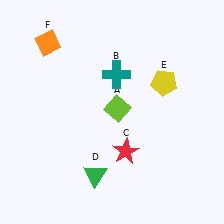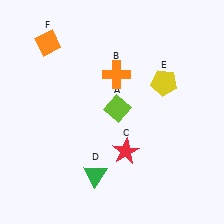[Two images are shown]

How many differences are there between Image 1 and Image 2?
There is 1 difference between the two images.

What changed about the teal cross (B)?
In Image 1, B is teal. In Image 2, it changed to orange.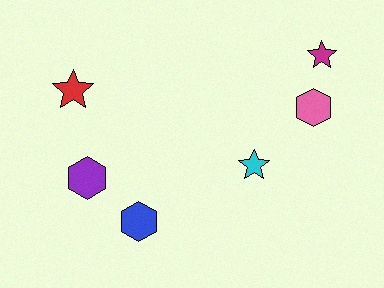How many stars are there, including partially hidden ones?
There are 3 stars.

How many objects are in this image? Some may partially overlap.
There are 6 objects.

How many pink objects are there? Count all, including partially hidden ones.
There is 1 pink object.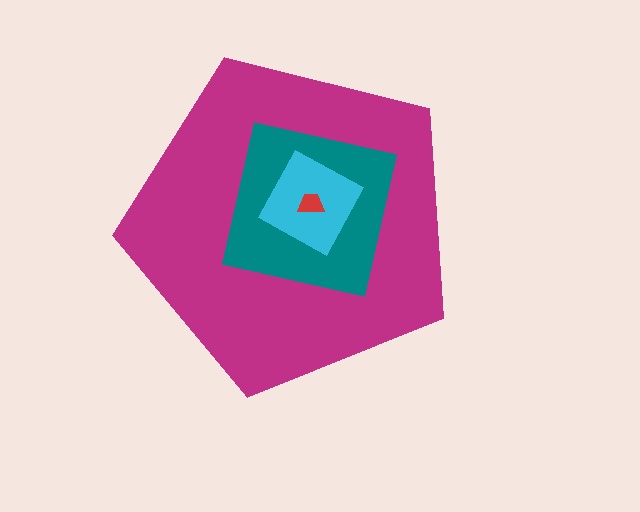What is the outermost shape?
The magenta pentagon.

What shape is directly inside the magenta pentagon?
The teal square.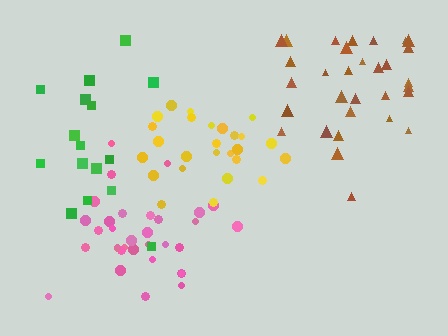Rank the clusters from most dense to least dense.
yellow, pink, brown, green.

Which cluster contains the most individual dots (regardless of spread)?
Pink (33).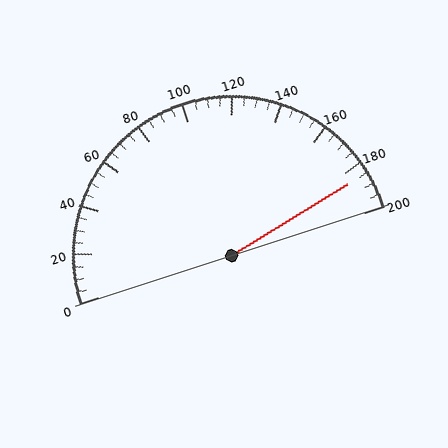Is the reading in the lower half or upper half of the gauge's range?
The reading is in the upper half of the range (0 to 200).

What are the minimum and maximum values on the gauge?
The gauge ranges from 0 to 200.